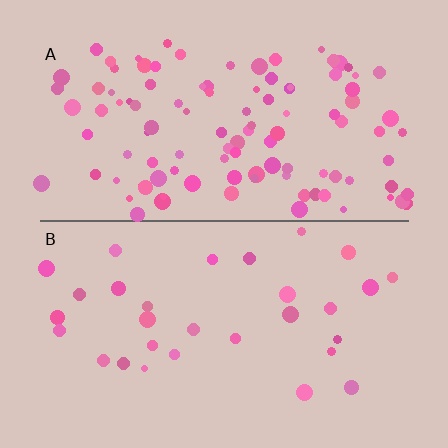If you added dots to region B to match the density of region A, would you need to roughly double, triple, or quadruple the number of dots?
Approximately quadruple.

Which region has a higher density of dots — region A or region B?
A (the top).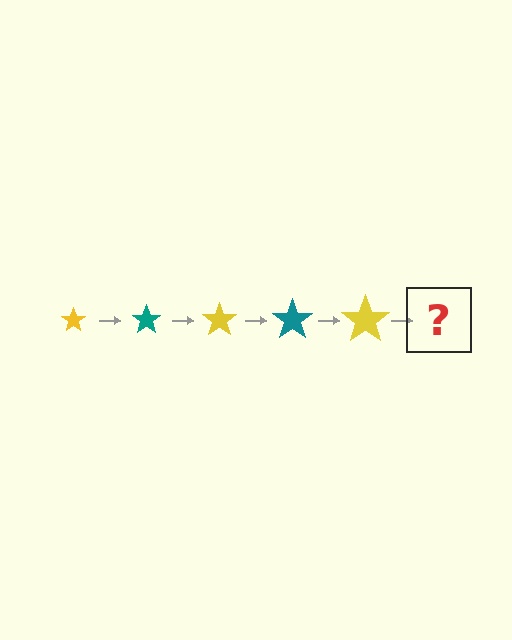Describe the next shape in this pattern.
It should be a teal star, larger than the previous one.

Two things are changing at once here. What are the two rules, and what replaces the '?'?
The two rules are that the star grows larger each step and the color cycles through yellow and teal. The '?' should be a teal star, larger than the previous one.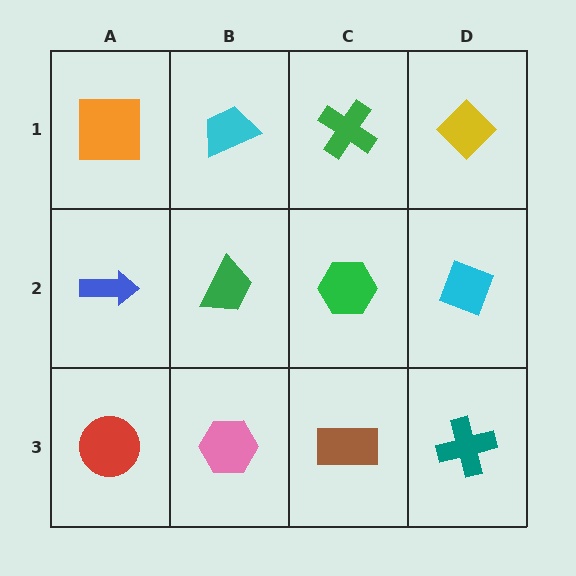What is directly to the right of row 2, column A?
A green trapezoid.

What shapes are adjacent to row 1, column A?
A blue arrow (row 2, column A), a cyan trapezoid (row 1, column B).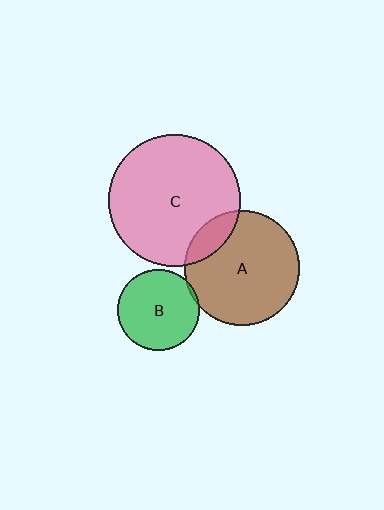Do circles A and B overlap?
Yes.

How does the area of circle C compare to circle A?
Approximately 1.3 times.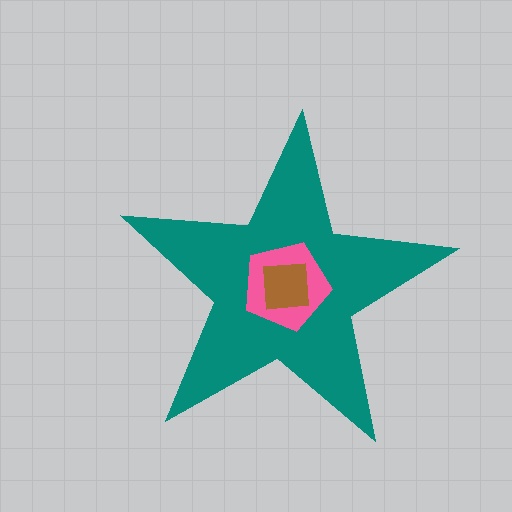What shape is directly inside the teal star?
The pink pentagon.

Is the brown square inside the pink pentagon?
Yes.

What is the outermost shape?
The teal star.